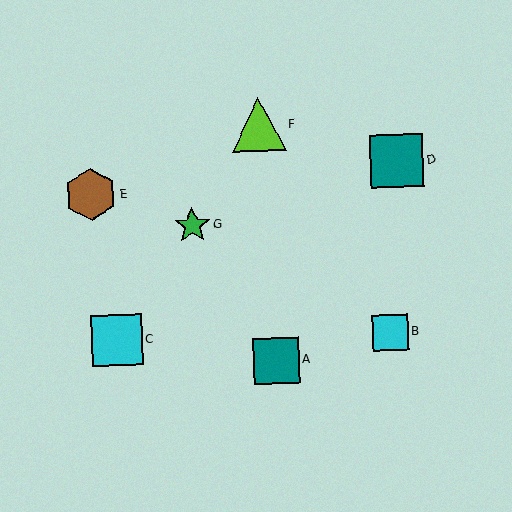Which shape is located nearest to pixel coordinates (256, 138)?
The lime triangle (labeled F) at (259, 125) is nearest to that location.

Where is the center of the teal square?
The center of the teal square is at (397, 161).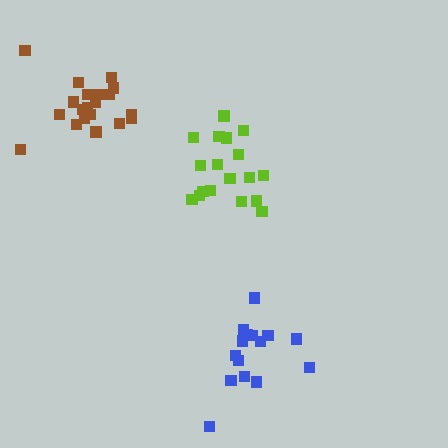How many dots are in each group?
Group 1: 18 dots, Group 2: 15 dots, Group 3: 20 dots (53 total).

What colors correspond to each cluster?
The clusters are colored: lime, blue, brown.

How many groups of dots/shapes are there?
There are 3 groups.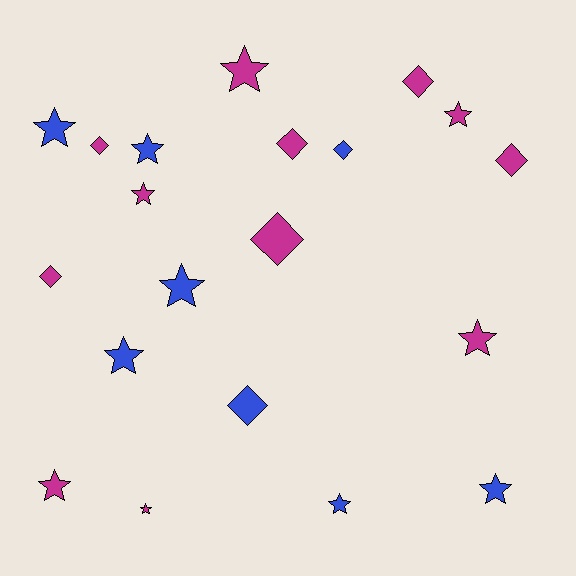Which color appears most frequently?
Magenta, with 12 objects.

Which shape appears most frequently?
Star, with 12 objects.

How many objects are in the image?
There are 20 objects.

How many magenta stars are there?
There are 6 magenta stars.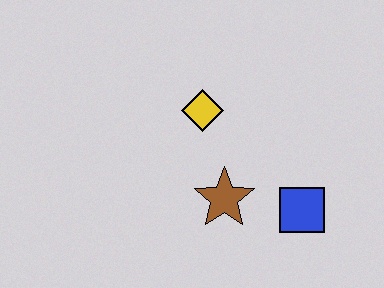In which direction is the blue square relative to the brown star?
The blue square is to the right of the brown star.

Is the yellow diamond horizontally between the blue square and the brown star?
No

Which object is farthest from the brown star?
The yellow diamond is farthest from the brown star.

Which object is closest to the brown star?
The blue square is closest to the brown star.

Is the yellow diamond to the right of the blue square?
No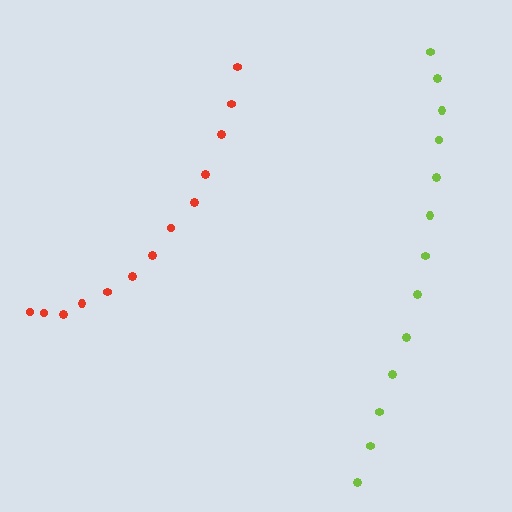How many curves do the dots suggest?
There are 2 distinct paths.